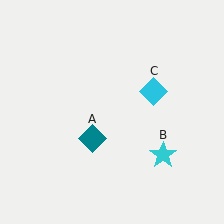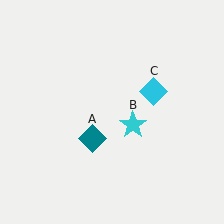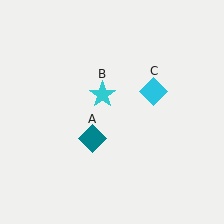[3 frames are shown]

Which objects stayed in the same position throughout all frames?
Teal diamond (object A) and cyan diamond (object C) remained stationary.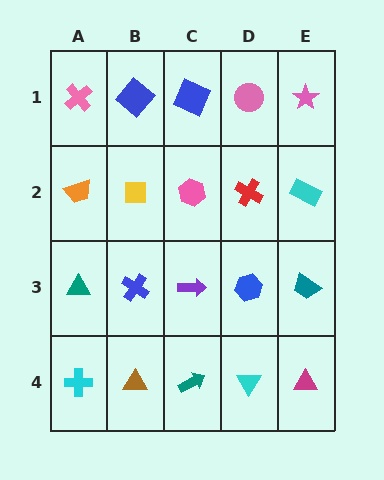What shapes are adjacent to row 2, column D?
A pink circle (row 1, column D), a blue hexagon (row 3, column D), a pink hexagon (row 2, column C), a cyan rectangle (row 2, column E).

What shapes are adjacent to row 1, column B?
A yellow square (row 2, column B), a pink cross (row 1, column A), a blue square (row 1, column C).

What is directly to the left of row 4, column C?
A brown triangle.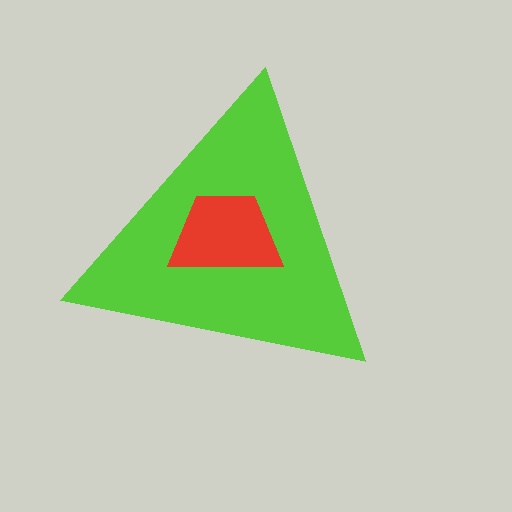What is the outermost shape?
The lime triangle.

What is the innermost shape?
The red trapezoid.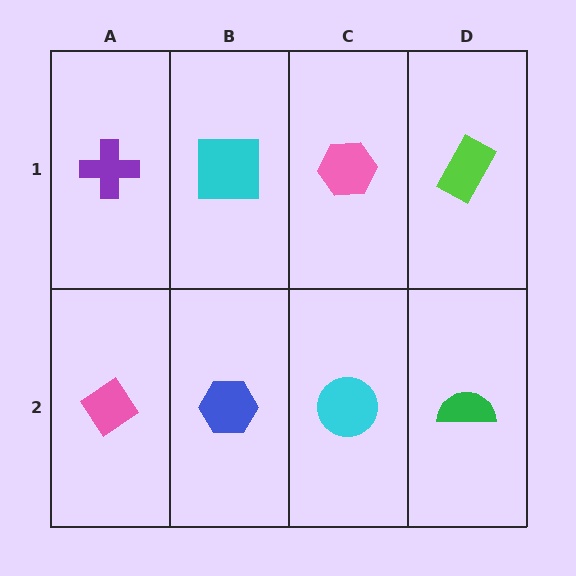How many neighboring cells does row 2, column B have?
3.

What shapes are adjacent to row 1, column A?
A pink diamond (row 2, column A), a cyan square (row 1, column B).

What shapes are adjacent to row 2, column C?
A pink hexagon (row 1, column C), a blue hexagon (row 2, column B), a green semicircle (row 2, column D).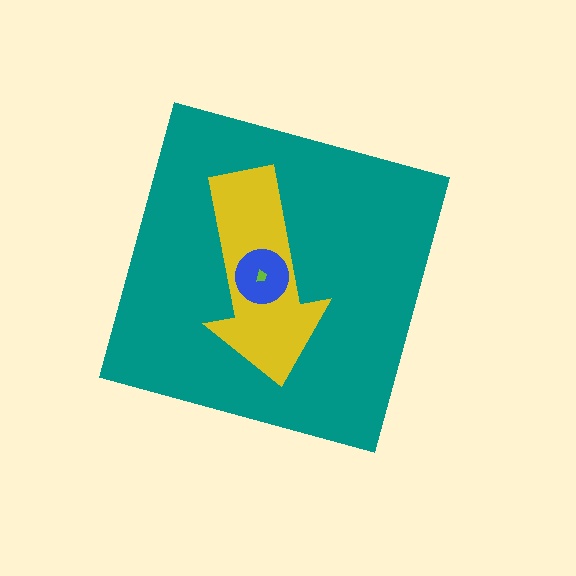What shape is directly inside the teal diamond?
The yellow arrow.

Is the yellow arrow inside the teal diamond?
Yes.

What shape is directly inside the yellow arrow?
The blue circle.